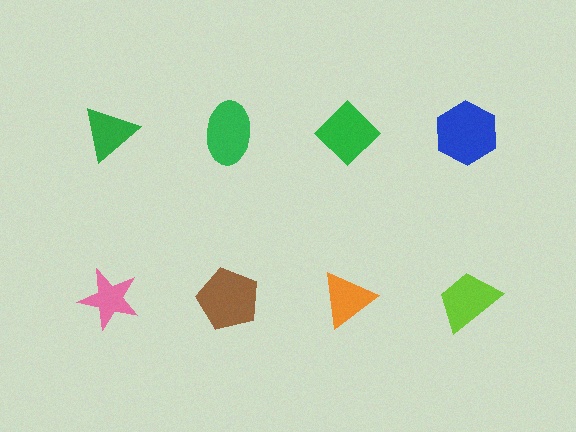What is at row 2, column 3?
An orange triangle.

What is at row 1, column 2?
A green ellipse.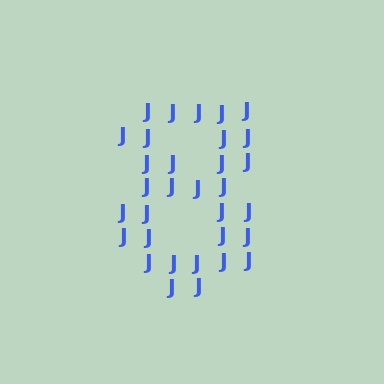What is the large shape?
The large shape is the digit 8.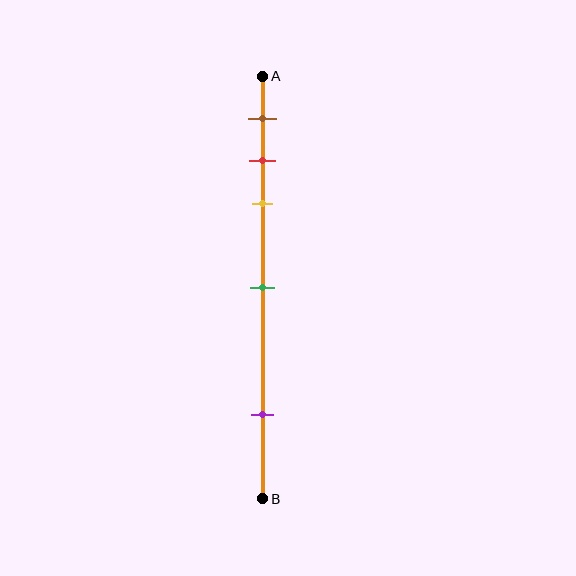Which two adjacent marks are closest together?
The red and yellow marks are the closest adjacent pair.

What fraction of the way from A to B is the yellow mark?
The yellow mark is approximately 30% (0.3) of the way from A to B.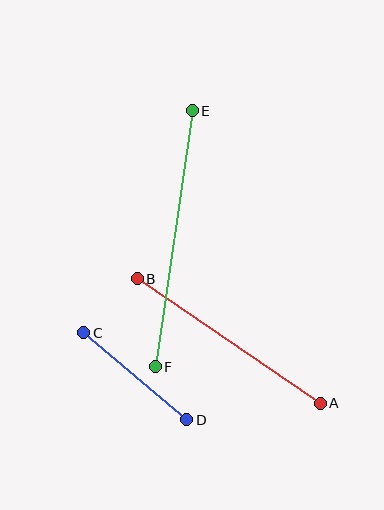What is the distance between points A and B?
The distance is approximately 221 pixels.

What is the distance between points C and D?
The distance is approximately 135 pixels.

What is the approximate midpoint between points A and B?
The midpoint is at approximately (229, 341) pixels.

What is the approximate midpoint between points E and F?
The midpoint is at approximately (174, 239) pixels.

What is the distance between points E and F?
The distance is approximately 259 pixels.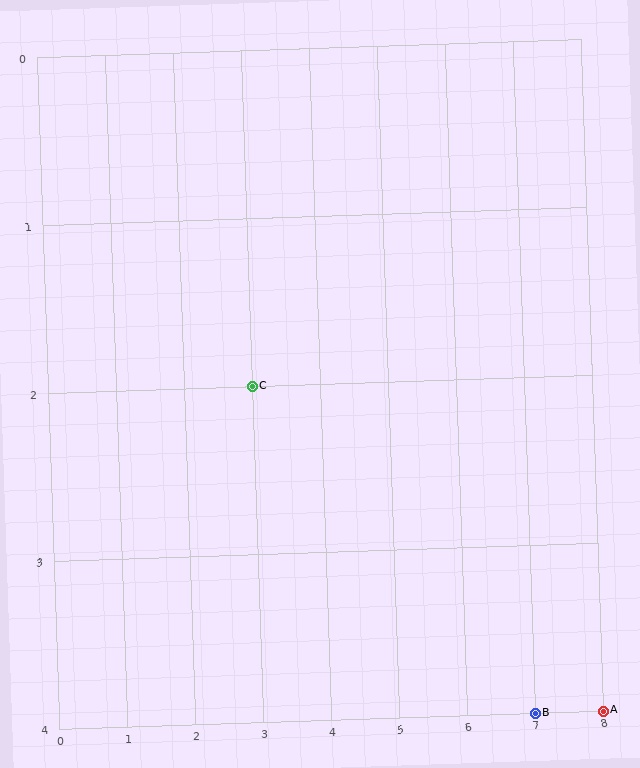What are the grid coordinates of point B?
Point B is at grid coordinates (7, 4).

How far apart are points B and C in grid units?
Points B and C are 4 columns and 2 rows apart (about 4.5 grid units diagonally).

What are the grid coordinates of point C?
Point C is at grid coordinates (3, 2).